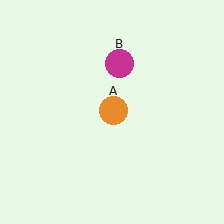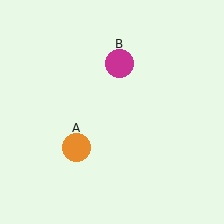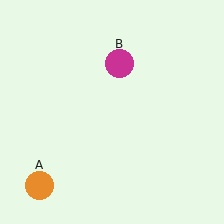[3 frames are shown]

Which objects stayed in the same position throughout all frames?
Magenta circle (object B) remained stationary.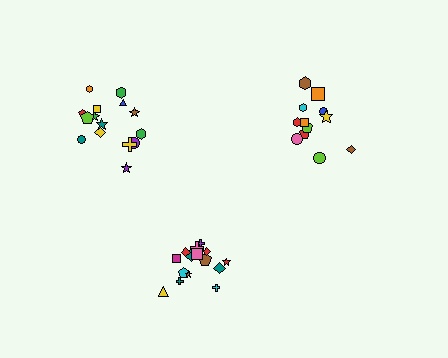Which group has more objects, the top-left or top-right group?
The top-left group.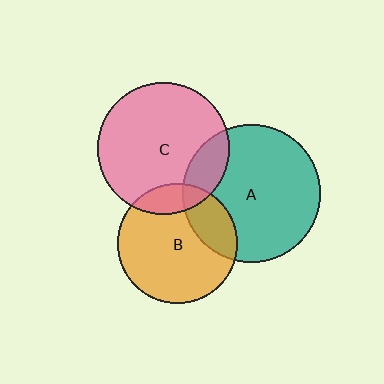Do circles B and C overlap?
Yes.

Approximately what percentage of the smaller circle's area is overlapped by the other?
Approximately 15%.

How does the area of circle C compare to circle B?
Approximately 1.2 times.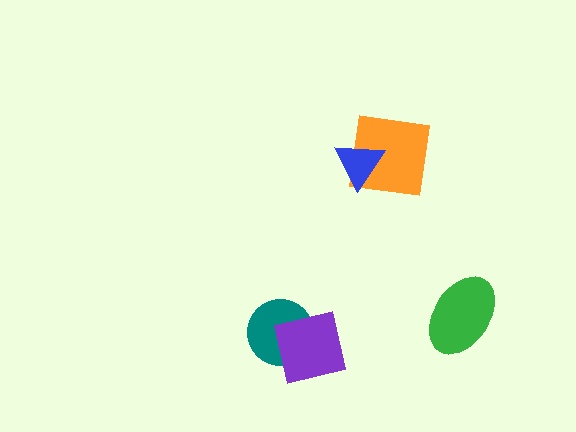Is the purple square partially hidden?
No, no other shape covers it.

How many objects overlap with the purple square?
1 object overlaps with the purple square.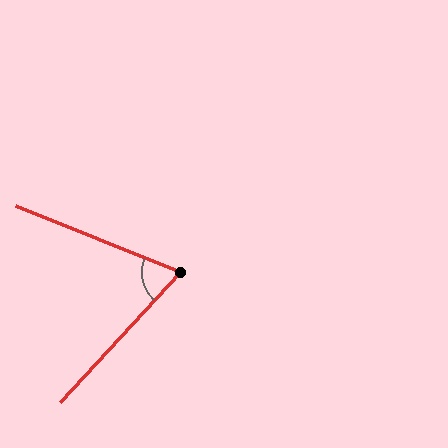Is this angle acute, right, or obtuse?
It is acute.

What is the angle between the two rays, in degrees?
Approximately 69 degrees.